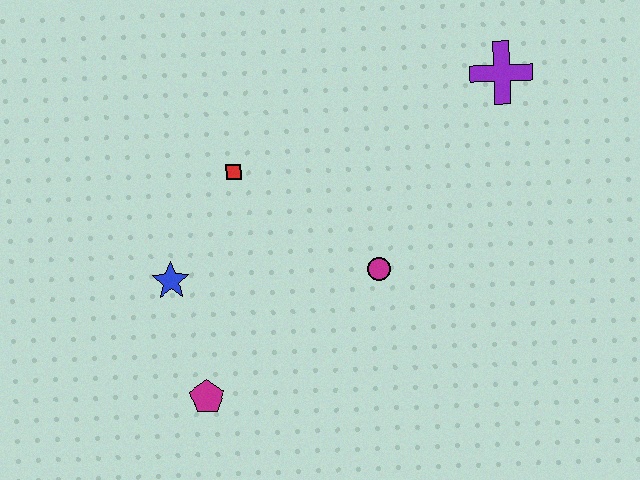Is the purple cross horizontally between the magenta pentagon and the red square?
No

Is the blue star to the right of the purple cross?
No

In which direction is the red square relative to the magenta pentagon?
The red square is above the magenta pentagon.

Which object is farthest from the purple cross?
The magenta pentagon is farthest from the purple cross.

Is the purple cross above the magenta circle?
Yes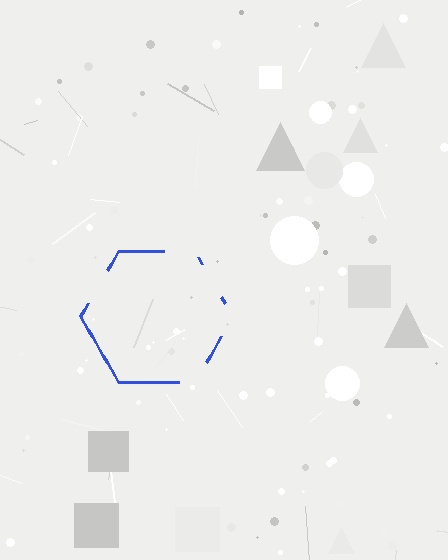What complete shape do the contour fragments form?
The contour fragments form a hexagon.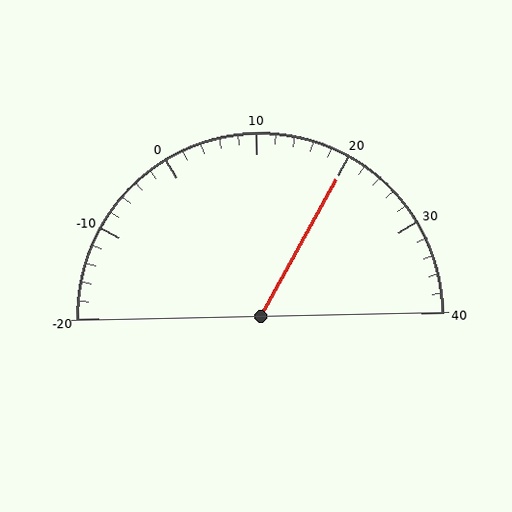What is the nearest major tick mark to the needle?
The nearest major tick mark is 20.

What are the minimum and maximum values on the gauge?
The gauge ranges from -20 to 40.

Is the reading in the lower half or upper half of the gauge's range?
The reading is in the upper half of the range (-20 to 40).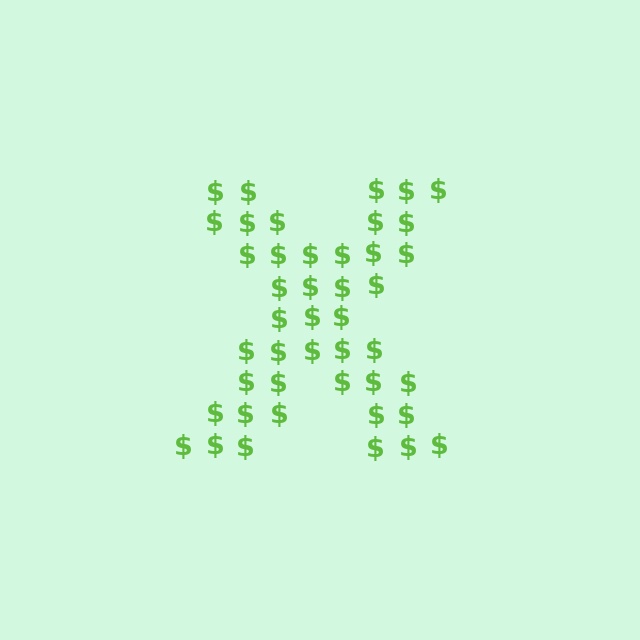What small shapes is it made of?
It is made of small dollar signs.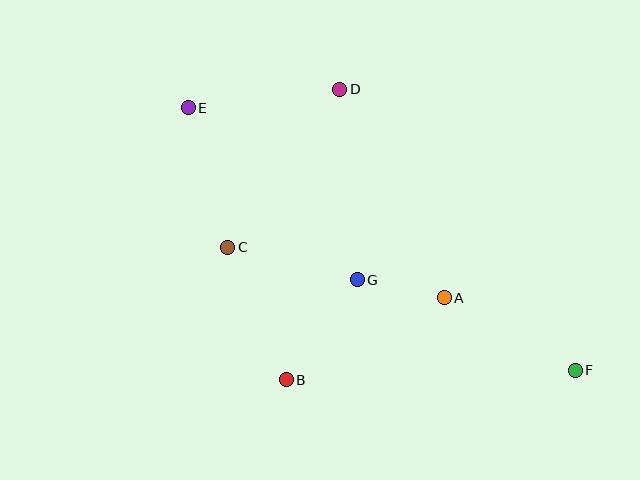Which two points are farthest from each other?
Points E and F are farthest from each other.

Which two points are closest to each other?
Points A and G are closest to each other.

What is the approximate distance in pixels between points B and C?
The distance between B and C is approximately 145 pixels.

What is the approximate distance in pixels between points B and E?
The distance between B and E is approximately 290 pixels.